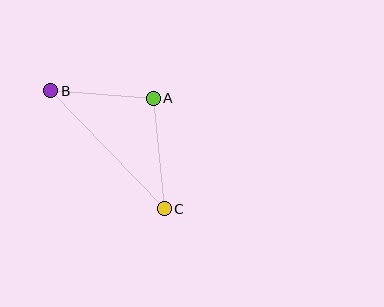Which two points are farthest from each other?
Points B and C are farthest from each other.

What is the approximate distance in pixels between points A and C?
The distance between A and C is approximately 111 pixels.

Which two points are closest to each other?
Points A and B are closest to each other.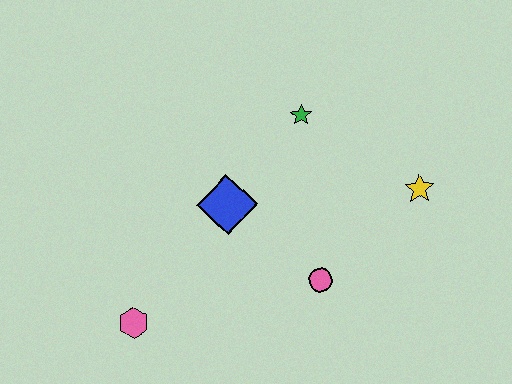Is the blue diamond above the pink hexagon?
Yes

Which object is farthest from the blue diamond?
The yellow star is farthest from the blue diamond.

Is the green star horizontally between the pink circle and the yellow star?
No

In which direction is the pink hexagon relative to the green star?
The pink hexagon is below the green star.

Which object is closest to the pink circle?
The blue diamond is closest to the pink circle.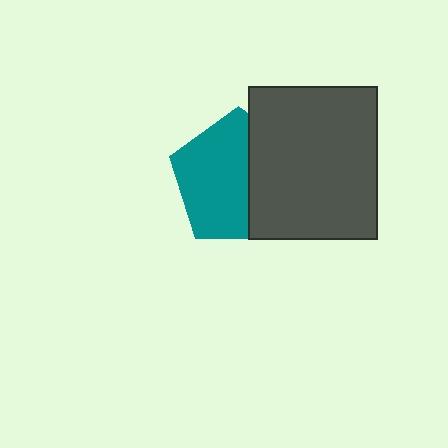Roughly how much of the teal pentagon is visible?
About half of it is visible (roughly 59%).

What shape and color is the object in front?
The object in front is a dark gray rectangle.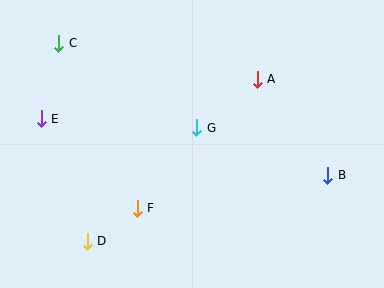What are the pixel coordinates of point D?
Point D is at (87, 241).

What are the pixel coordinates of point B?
Point B is at (328, 175).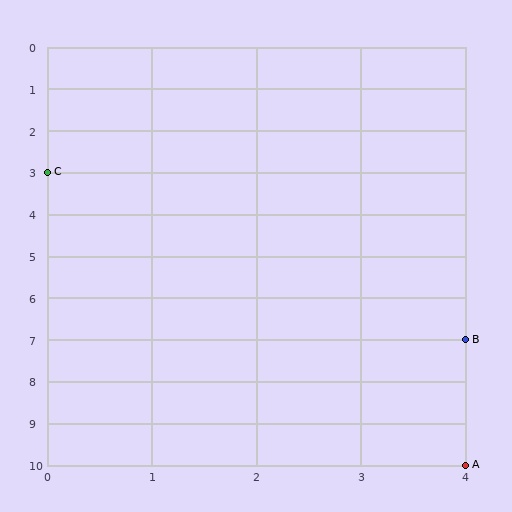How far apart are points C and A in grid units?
Points C and A are 4 columns and 7 rows apart (about 8.1 grid units diagonally).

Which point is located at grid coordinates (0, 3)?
Point C is at (0, 3).